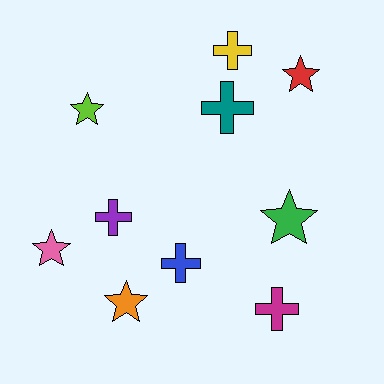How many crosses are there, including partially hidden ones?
There are 5 crosses.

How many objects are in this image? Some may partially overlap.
There are 10 objects.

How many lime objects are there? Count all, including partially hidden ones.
There is 1 lime object.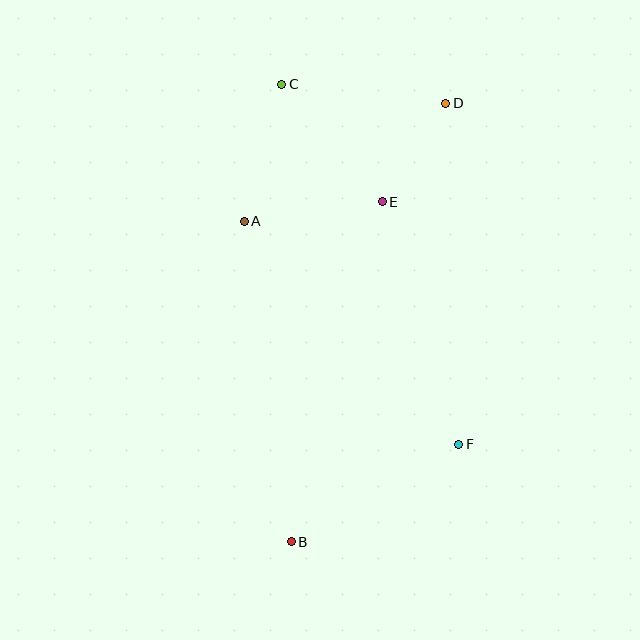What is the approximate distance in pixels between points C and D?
The distance between C and D is approximately 165 pixels.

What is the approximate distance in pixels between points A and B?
The distance between A and B is approximately 324 pixels.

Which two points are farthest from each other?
Points B and D are farthest from each other.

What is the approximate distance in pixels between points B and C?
The distance between B and C is approximately 457 pixels.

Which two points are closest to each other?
Points D and E are closest to each other.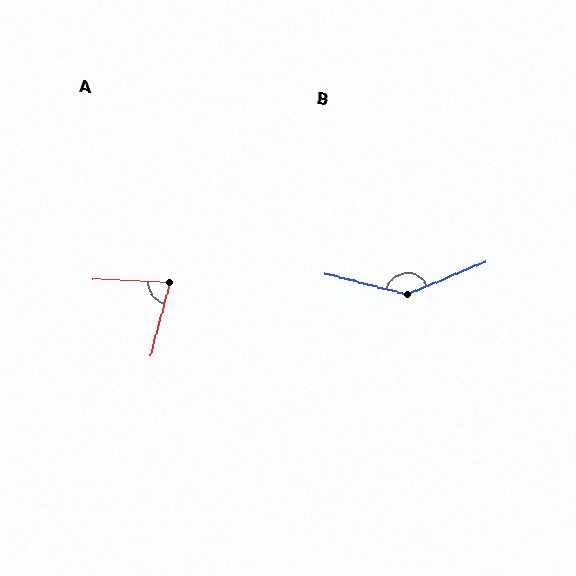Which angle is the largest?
B, at approximately 144 degrees.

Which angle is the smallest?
A, at approximately 78 degrees.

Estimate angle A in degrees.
Approximately 78 degrees.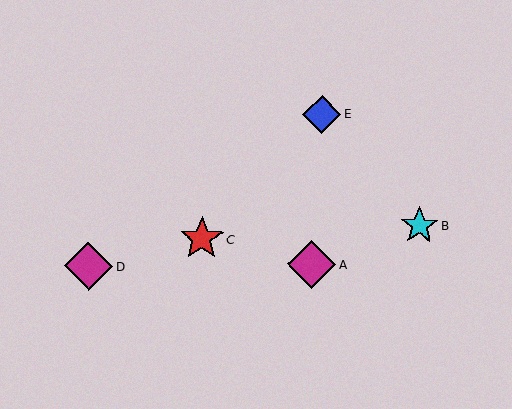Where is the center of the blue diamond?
The center of the blue diamond is at (322, 114).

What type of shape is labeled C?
Shape C is a red star.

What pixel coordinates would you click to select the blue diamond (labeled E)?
Click at (322, 114) to select the blue diamond E.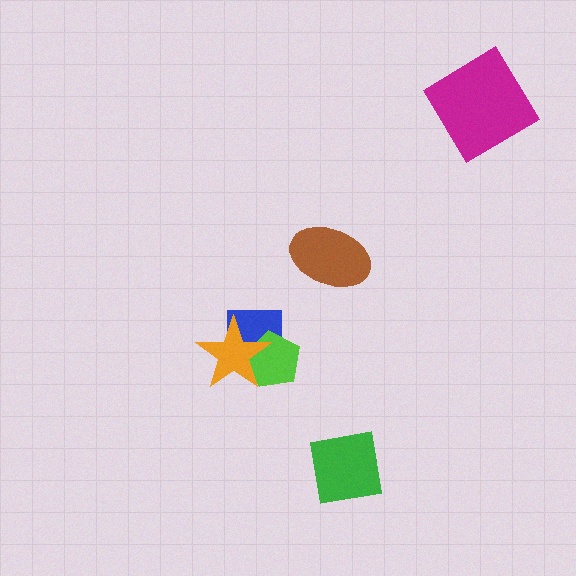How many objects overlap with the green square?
0 objects overlap with the green square.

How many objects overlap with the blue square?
2 objects overlap with the blue square.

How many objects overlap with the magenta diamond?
0 objects overlap with the magenta diamond.